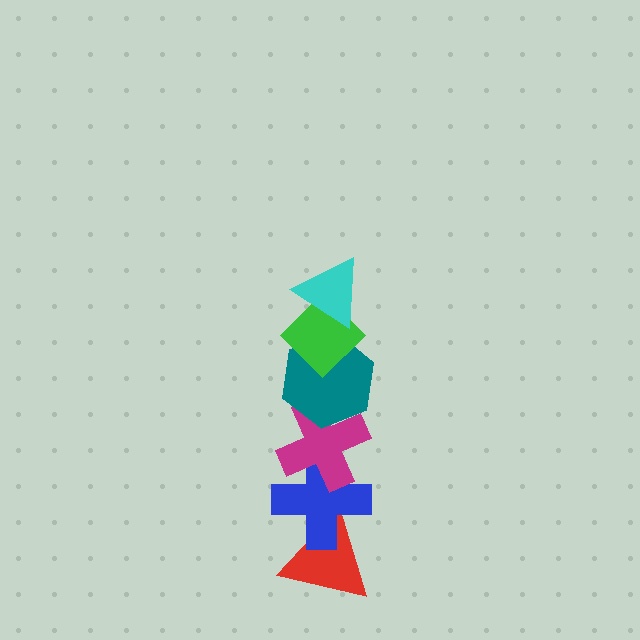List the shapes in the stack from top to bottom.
From top to bottom: the cyan triangle, the green diamond, the teal hexagon, the magenta cross, the blue cross, the red triangle.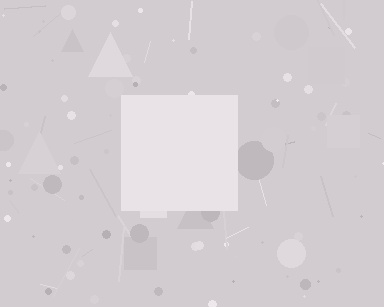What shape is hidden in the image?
A square is hidden in the image.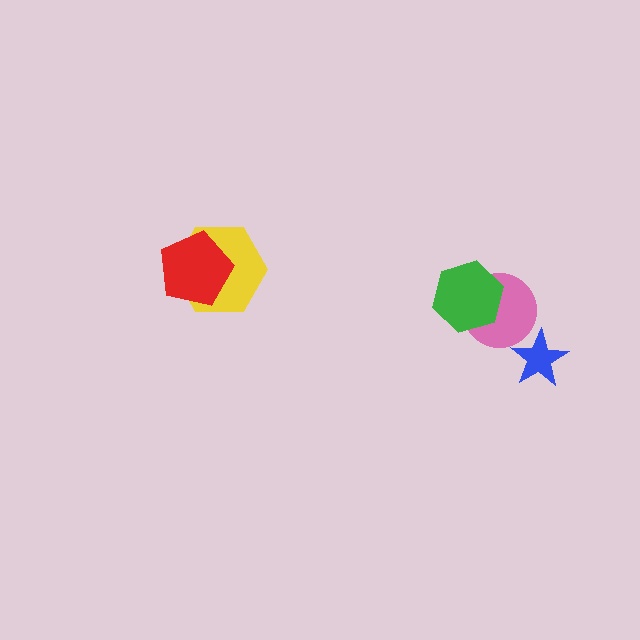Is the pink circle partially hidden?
Yes, it is partially covered by another shape.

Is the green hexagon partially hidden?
No, no other shape covers it.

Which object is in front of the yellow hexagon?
The red pentagon is in front of the yellow hexagon.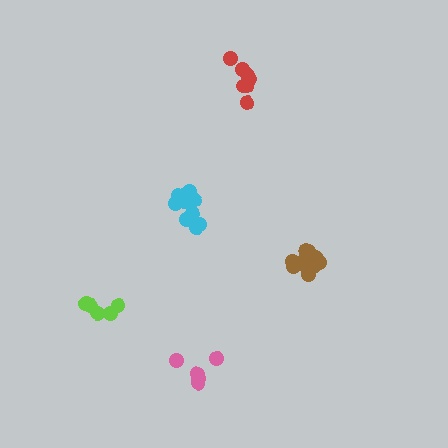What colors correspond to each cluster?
The clusters are colored: cyan, red, brown, lime, pink.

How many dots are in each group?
Group 1: 10 dots, Group 2: 8 dots, Group 3: 11 dots, Group 4: 5 dots, Group 5: 5 dots (39 total).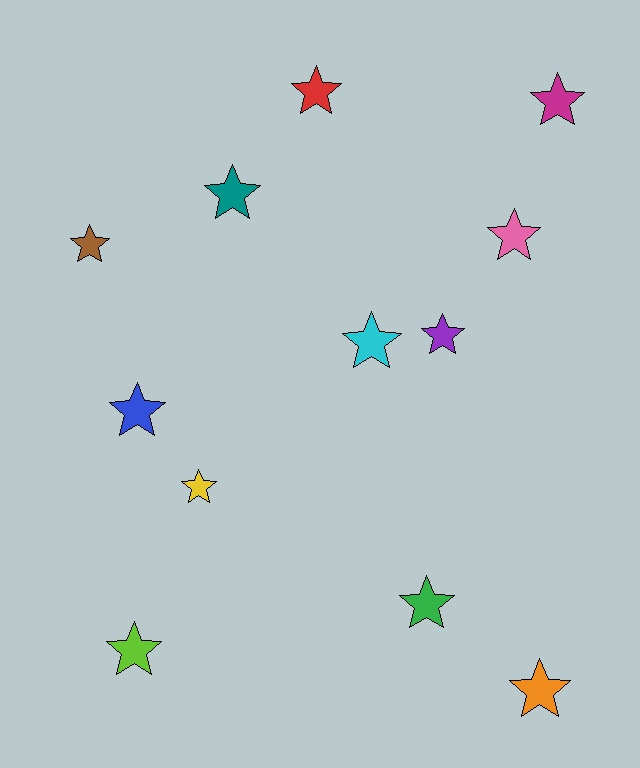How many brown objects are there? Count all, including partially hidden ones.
There is 1 brown object.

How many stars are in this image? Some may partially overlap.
There are 12 stars.